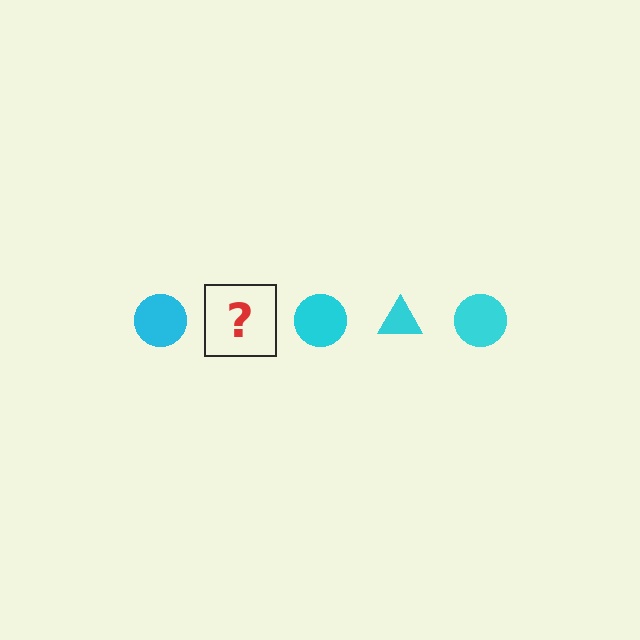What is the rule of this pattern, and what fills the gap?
The rule is that the pattern cycles through circle, triangle shapes in cyan. The gap should be filled with a cyan triangle.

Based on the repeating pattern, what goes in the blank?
The blank should be a cyan triangle.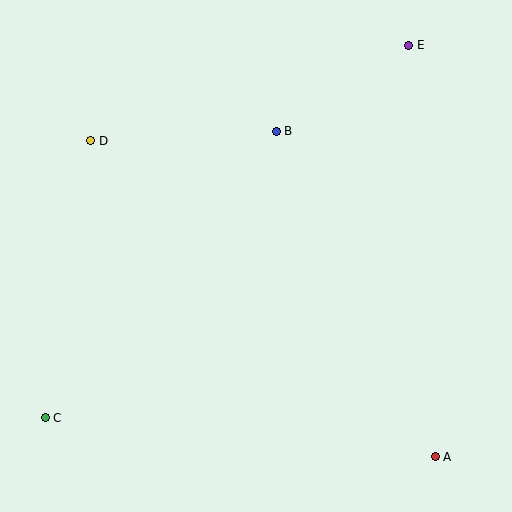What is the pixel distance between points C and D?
The distance between C and D is 280 pixels.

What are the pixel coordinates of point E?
Point E is at (409, 45).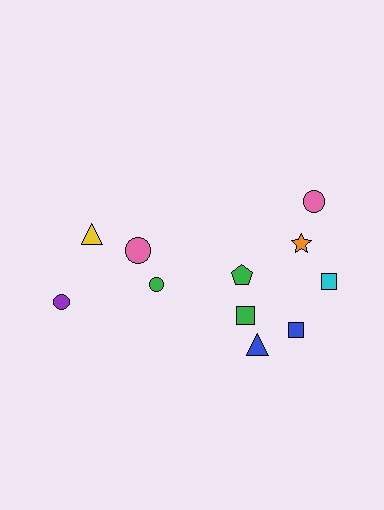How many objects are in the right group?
There are 7 objects.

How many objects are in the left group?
There are 4 objects.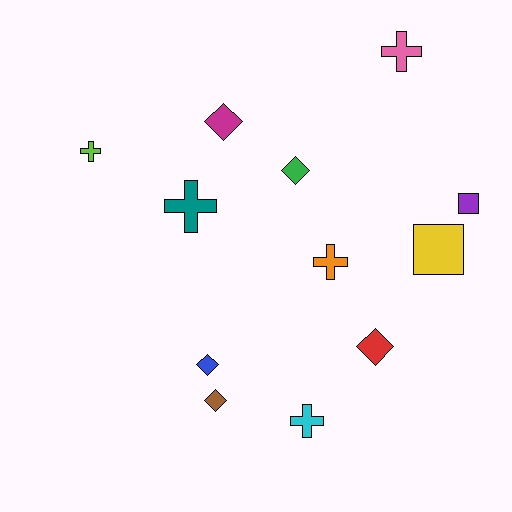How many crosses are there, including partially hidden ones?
There are 5 crosses.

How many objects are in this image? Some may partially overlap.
There are 12 objects.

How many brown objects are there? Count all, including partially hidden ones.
There is 1 brown object.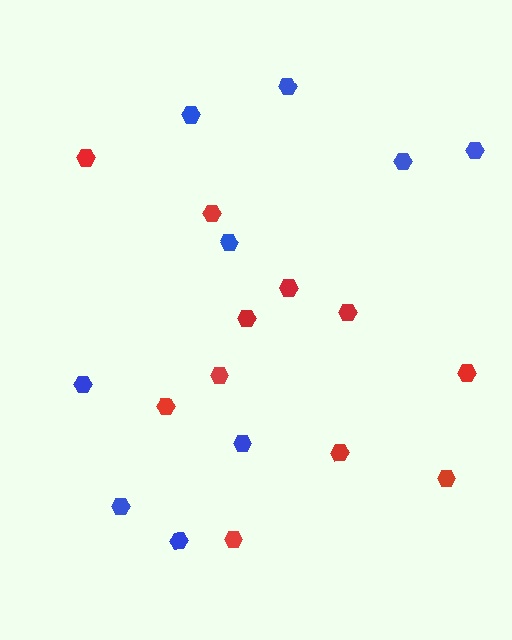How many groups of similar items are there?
There are 2 groups: one group of blue hexagons (9) and one group of red hexagons (11).